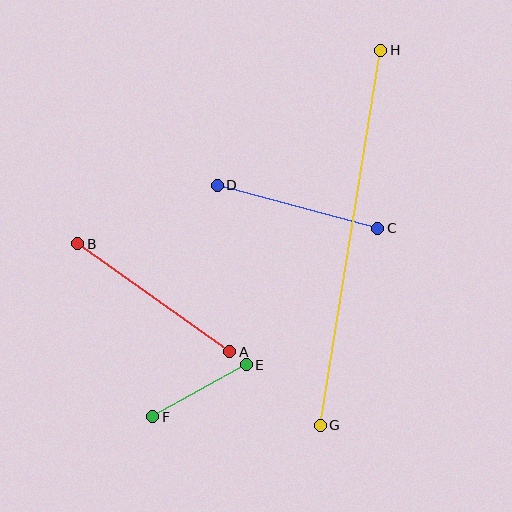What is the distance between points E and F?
The distance is approximately 107 pixels.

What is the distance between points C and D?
The distance is approximately 166 pixels.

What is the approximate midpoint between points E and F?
The midpoint is at approximately (199, 391) pixels.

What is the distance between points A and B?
The distance is approximately 186 pixels.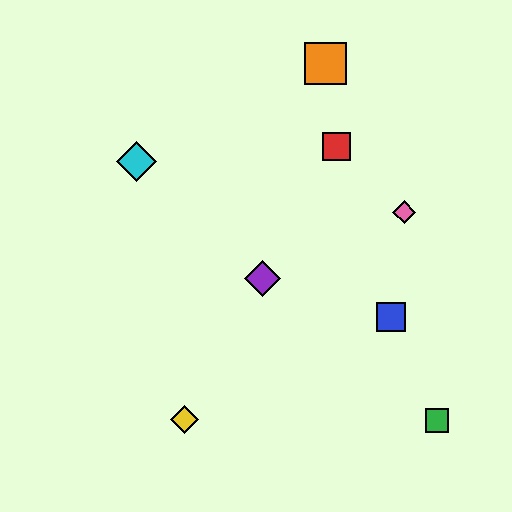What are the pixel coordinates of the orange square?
The orange square is at (326, 64).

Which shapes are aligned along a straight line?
The red square, the yellow diamond, the purple diamond are aligned along a straight line.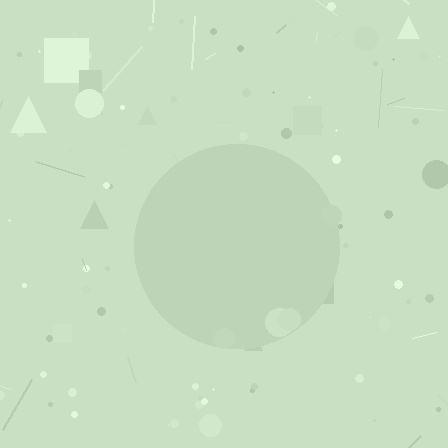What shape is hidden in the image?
A circle is hidden in the image.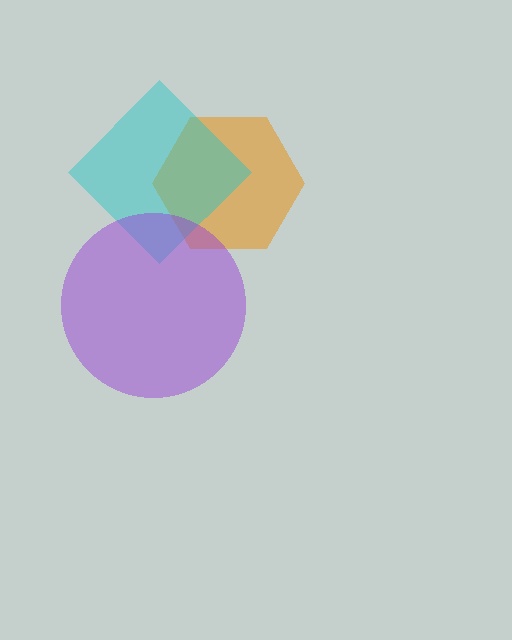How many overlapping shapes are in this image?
There are 3 overlapping shapes in the image.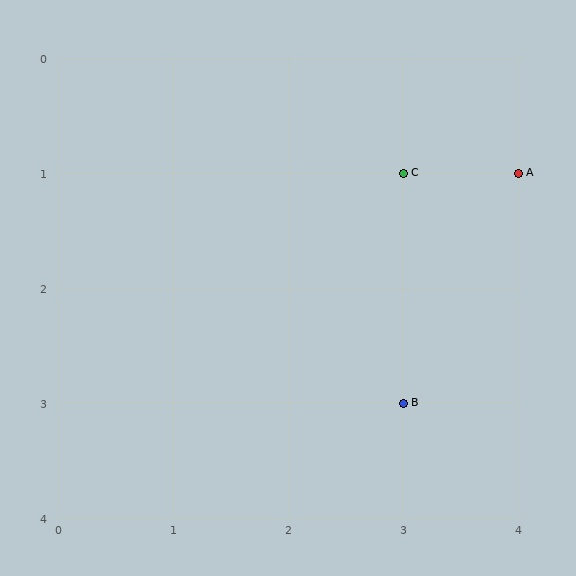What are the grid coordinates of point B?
Point B is at grid coordinates (3, 3).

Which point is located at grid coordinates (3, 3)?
Point B is at (3, 3).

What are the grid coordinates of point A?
Point A is at grid coordinates (4, 1).